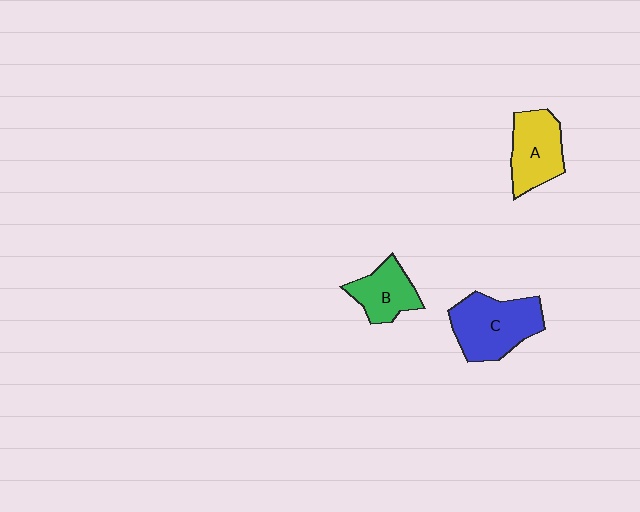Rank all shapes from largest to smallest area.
From largest to smallest: C (blue), A (yellow), B (green).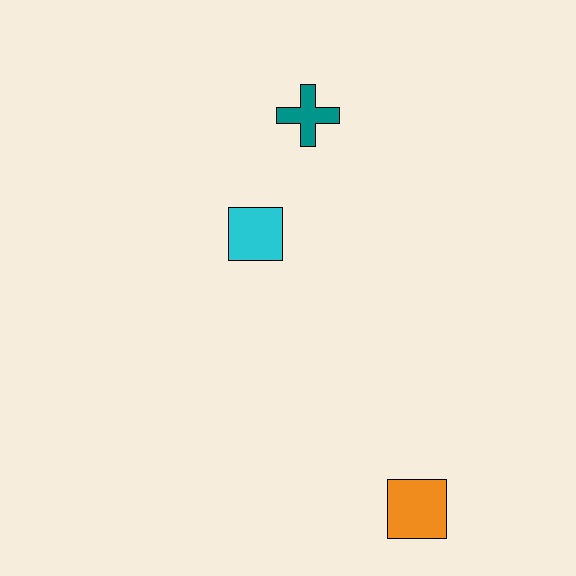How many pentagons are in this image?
There are no pentagons.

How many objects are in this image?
There are 3 objects.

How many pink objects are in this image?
There are no pink objects.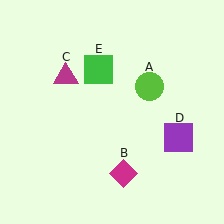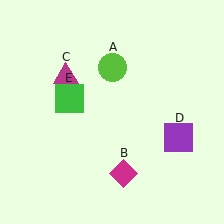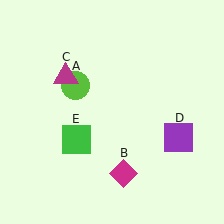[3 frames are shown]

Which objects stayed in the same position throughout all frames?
Magenta diamond (object B) and magenta triangle (object C) and purple square (object D) remained stationary.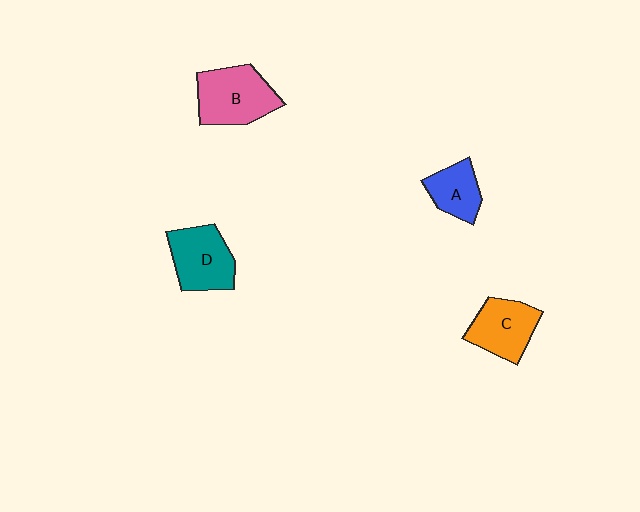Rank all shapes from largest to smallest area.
From largest to smallest: B (pink), D (teal), C (orange), A (blue).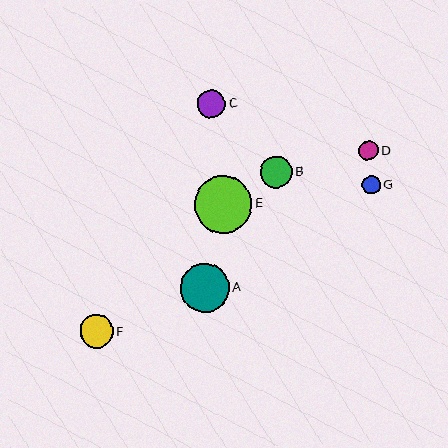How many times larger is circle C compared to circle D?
Circle C is approximately 1.5 times the size of circle D.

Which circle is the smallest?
Circle G is the smallest with a size of approximately 19 pixels.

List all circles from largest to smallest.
From largest to smallest: E, A, F, B, C, D, G.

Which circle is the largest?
Circle E is the largest with a size of approximately 58 pixels.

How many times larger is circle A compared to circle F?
Circle A is approximately 1.5 times the size of circle F.